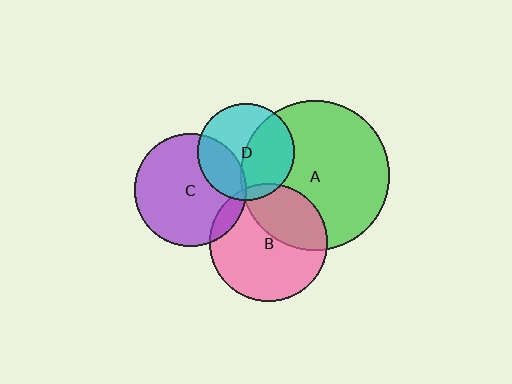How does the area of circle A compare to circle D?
Approximately 2.4 times.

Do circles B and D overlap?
Yes.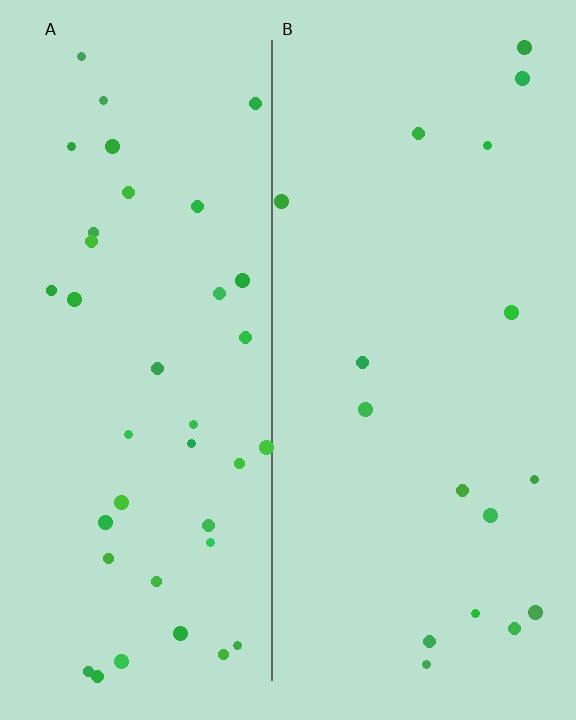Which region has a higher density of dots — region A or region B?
A (the left).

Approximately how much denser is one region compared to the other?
Approximately 2.3× — region A over region B.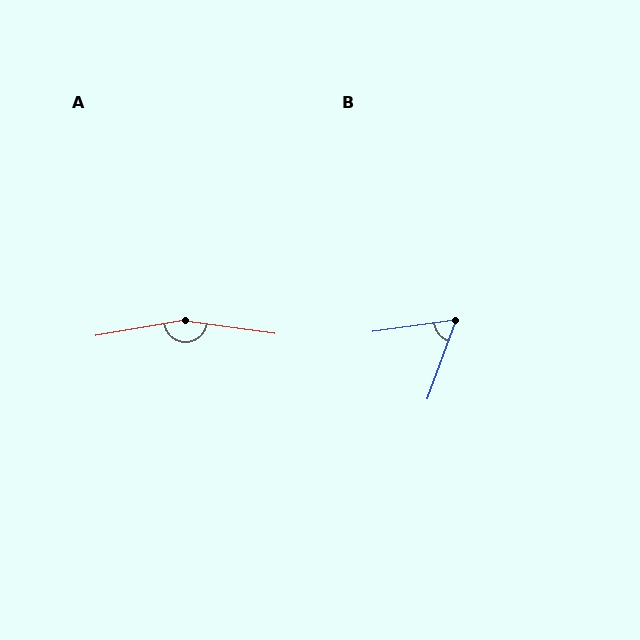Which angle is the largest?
A, at approximately 162 degrees.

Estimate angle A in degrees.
Approximately 162 degrees.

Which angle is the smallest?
B, at approximately 63 degrees.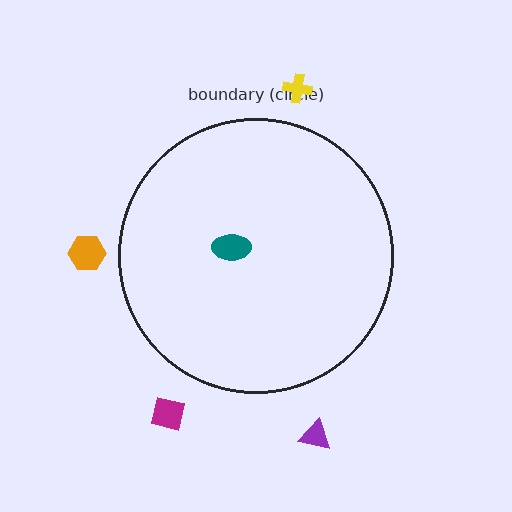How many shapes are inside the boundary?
1 inside, 4 outside.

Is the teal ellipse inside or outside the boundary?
Inside.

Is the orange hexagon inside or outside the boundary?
Outside.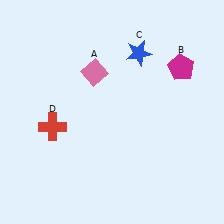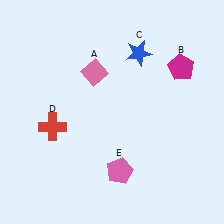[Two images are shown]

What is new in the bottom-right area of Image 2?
A pink pentagon (E) was added in the bottom-right area of Image 2.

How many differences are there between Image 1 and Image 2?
There is 1 difference between the two images.